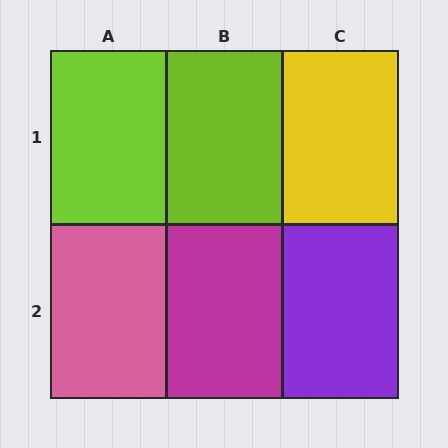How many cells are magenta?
1 cell is magenta.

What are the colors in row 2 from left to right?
Pink, magenta, purple.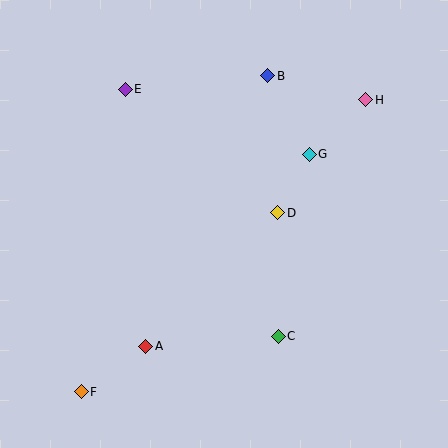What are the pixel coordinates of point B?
Point B is at (267, 76).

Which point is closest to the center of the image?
Point D at (278, 213) is closest to the center.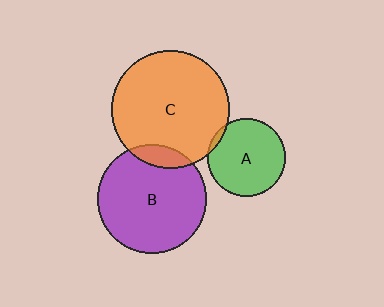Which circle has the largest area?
Circle C (orange).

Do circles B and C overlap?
Yes.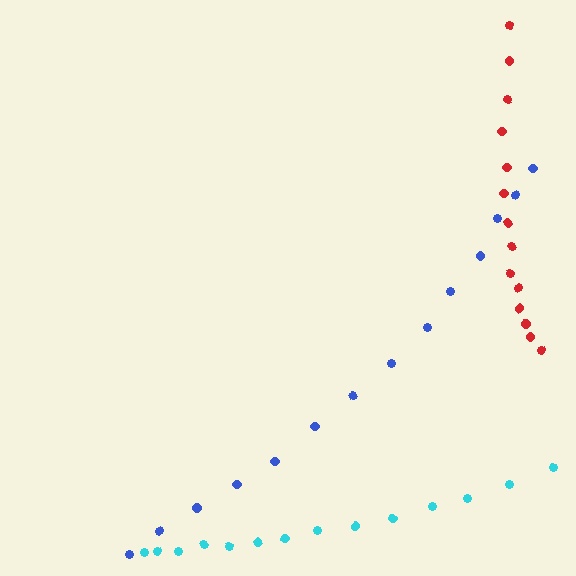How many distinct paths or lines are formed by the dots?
There are 3 distinct paths.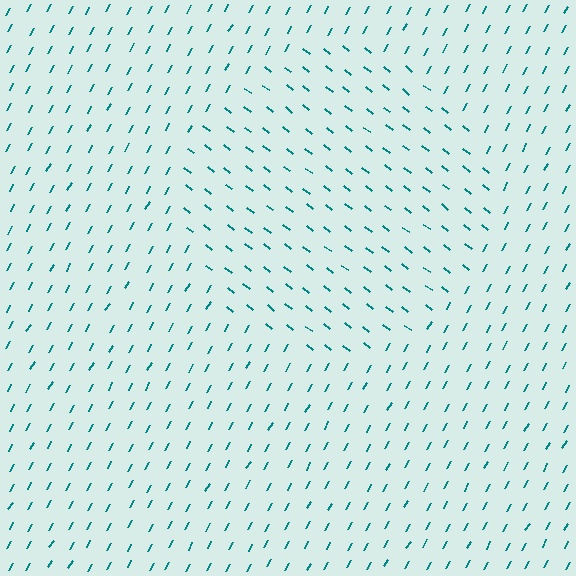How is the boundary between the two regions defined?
The boundary is defined purely by a change in line orientation (approximately 81 degrees difference). All lines are the same color and thickness.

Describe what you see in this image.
The image is filled with small teal line segments. A circle region in the image has lines oriented differently from the surrounding lines, creating a visible texture boundary.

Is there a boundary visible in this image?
Yes, there is a texture boundary formed by a change in line orientation.